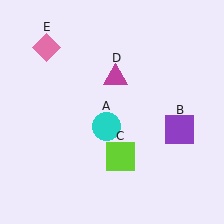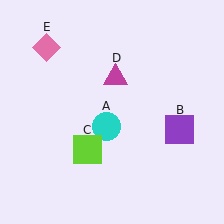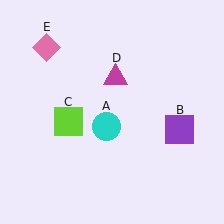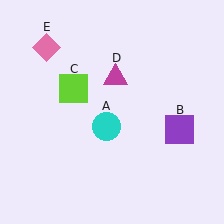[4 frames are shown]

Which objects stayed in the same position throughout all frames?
Cyan circle (object A) and purple square (object B) and magenta triangle (object D) and pink diamond (object E) remained stationary.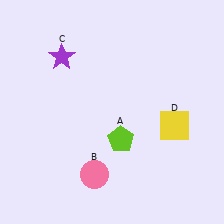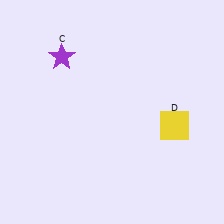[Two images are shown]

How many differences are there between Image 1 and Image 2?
There are 2 differences between the two images.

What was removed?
The lime pentagon (A), the pink circle (B) were removed in Image 2.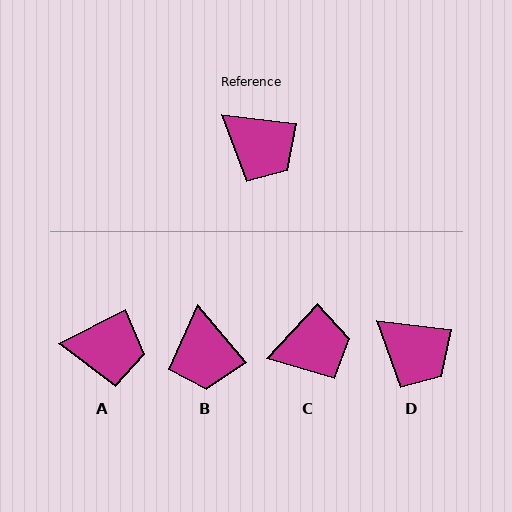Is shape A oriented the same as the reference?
No, it is off by about 33 degrees.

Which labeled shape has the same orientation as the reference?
D.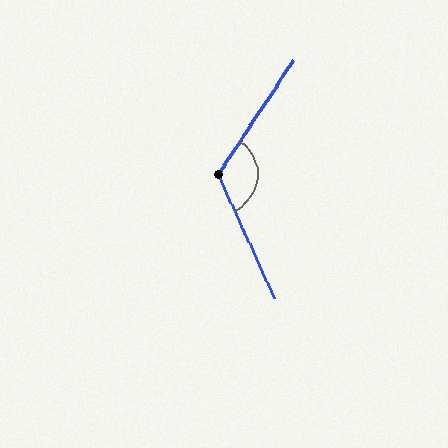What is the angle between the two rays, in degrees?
Approximately 123 degrees.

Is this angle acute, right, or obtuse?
It is obtuse.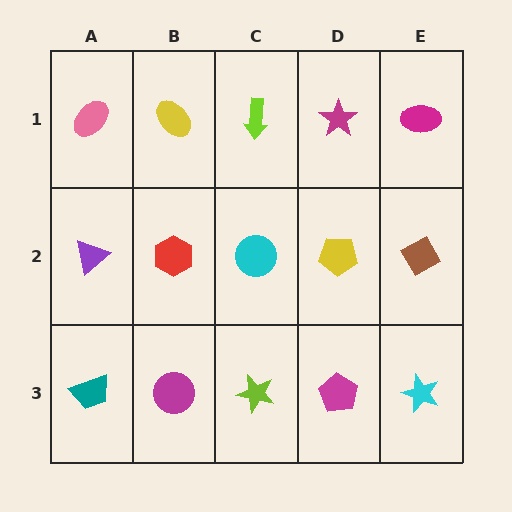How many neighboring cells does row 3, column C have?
3.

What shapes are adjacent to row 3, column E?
A brown diamond (row 2, column E), a magenta pentagon (row 3, column D).